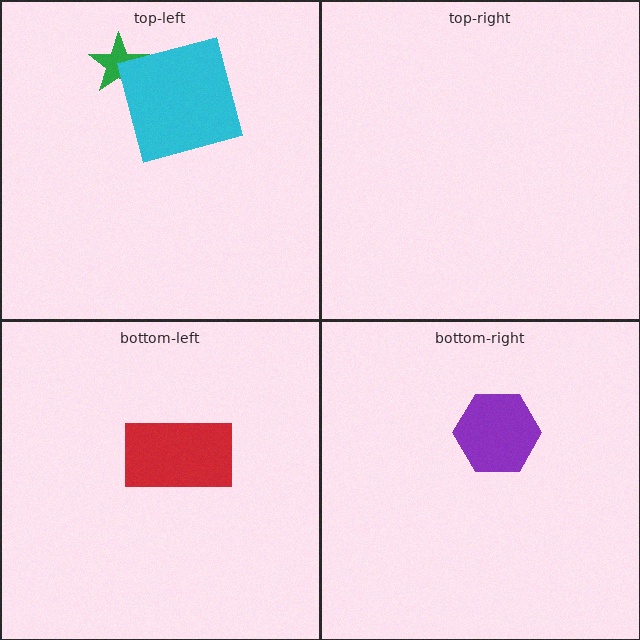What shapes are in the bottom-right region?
The purple hexagon.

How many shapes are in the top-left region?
2.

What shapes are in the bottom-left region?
The red rectangle.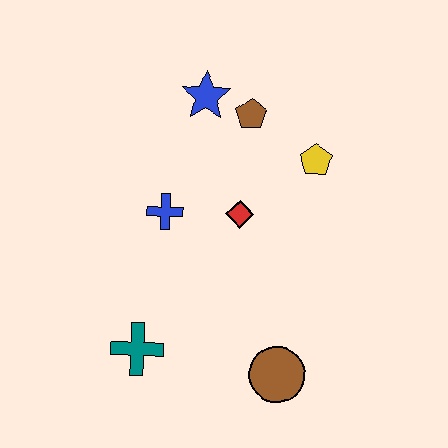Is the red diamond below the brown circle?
No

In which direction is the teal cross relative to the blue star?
The teal cross is below the blue star.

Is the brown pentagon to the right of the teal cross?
Yes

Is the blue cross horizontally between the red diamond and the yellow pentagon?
No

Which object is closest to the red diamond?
The blue cross is closest to the red diamond.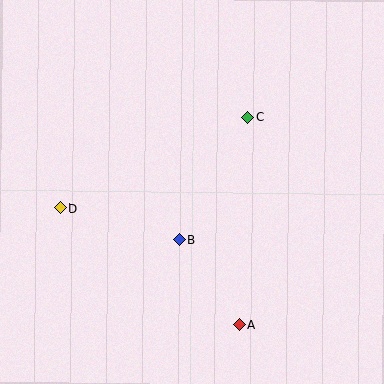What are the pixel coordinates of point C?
Point C is at (248, 117).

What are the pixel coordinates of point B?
Point B is at (180, 239).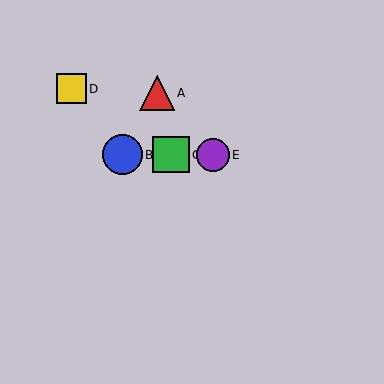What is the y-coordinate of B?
Object B is at y≈155.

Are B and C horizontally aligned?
Yes, both are at y≈155.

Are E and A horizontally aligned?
No, E is at y≈155 and A is at y≈93.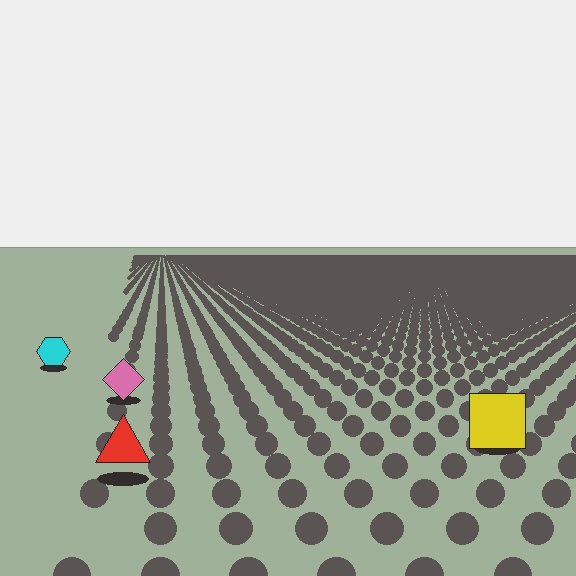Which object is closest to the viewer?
The red triangle is closest. The texture marks near it are larger and more spread out.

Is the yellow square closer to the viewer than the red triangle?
No. The red triangle is closer — you can tell from the texture gradient: the ground texture is coarser near it.